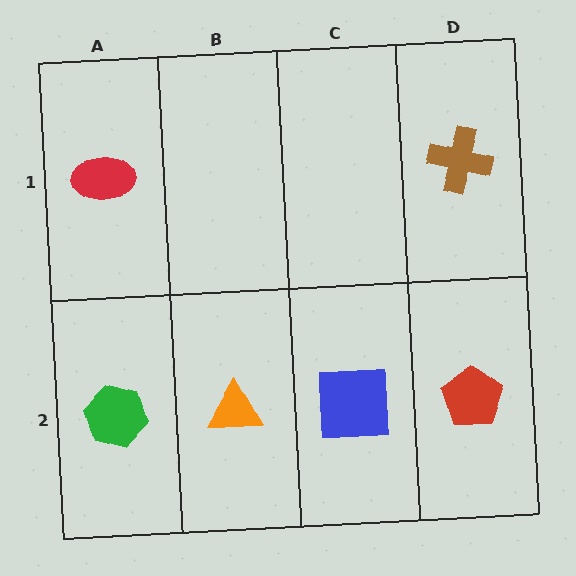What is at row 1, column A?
A red ellipse.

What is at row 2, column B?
An orange triangle.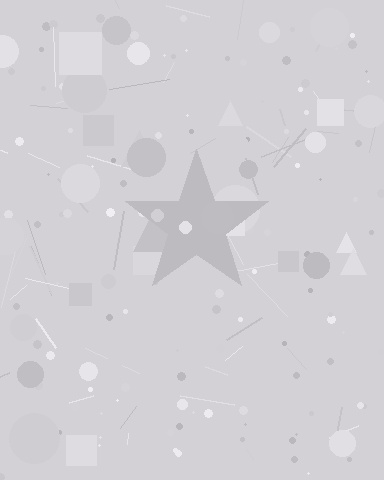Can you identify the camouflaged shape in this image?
The camouflaged shape is a star.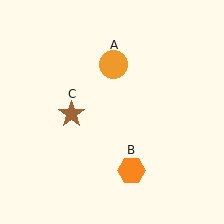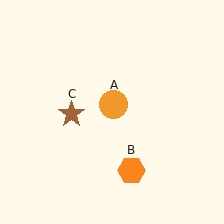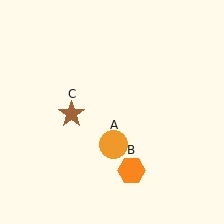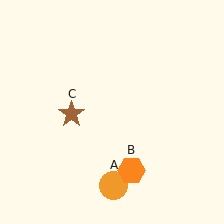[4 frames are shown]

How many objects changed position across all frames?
1 object changed position: orange circle (object A).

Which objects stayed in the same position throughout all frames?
Orange hexagon (object B) and brown star (object C) remained stationary.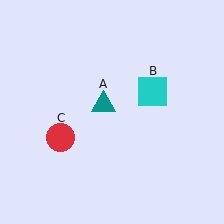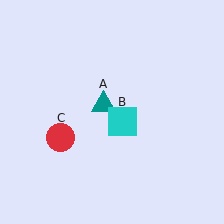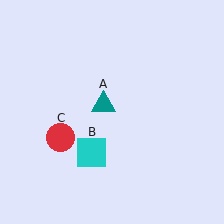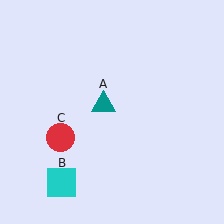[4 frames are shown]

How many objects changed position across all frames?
1 object changed position: cyan square (object B).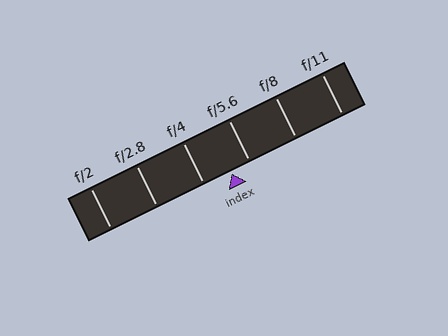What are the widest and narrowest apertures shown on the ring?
The widest aperture shown is f/2 and the narrowest is f/11.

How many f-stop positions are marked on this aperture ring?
There are 6 f-stop positions marked.